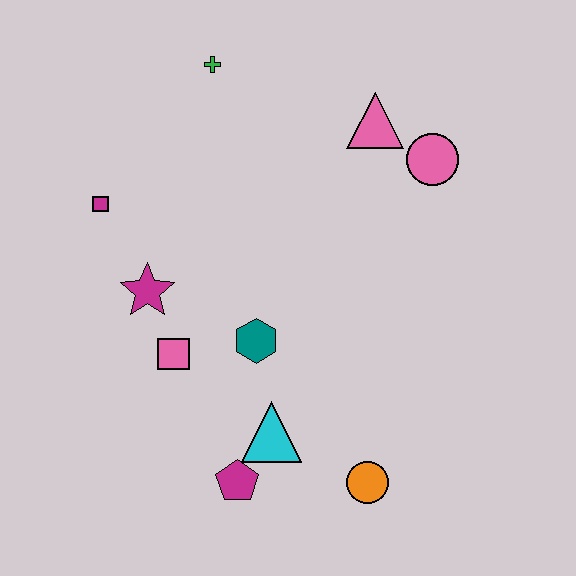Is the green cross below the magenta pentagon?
No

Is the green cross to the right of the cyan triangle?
No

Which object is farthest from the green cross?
The orange circle is farthest from the green cross.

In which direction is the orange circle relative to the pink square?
The orange circle is to the right of the pink square.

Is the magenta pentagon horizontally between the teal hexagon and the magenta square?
Yes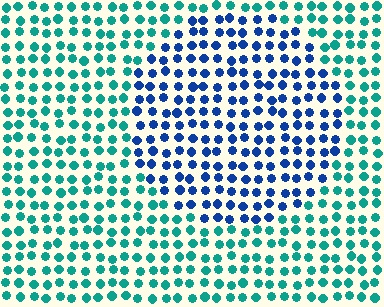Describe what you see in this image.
The image is filled with small teal elements in a uniform arrangement. A circle-shaped region is visible where the elements are tinted to a slightly different hue, forming a subtle color boundary.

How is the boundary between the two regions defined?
The boundary is defined purely by a slight shift in hue (about 49 degrees). Spacing, size, and orientation are identical on both sides.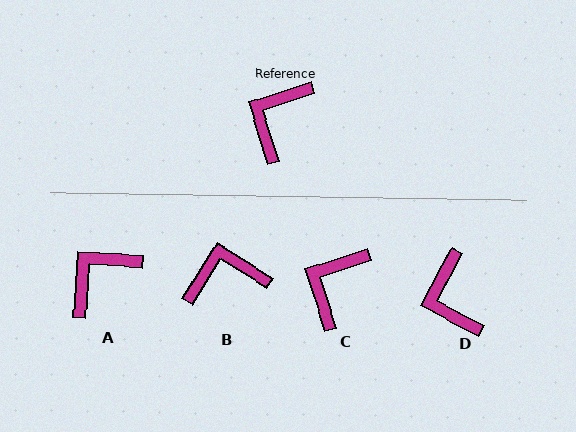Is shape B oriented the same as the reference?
No, it is off by about 50 degrees.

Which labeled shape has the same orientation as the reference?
C.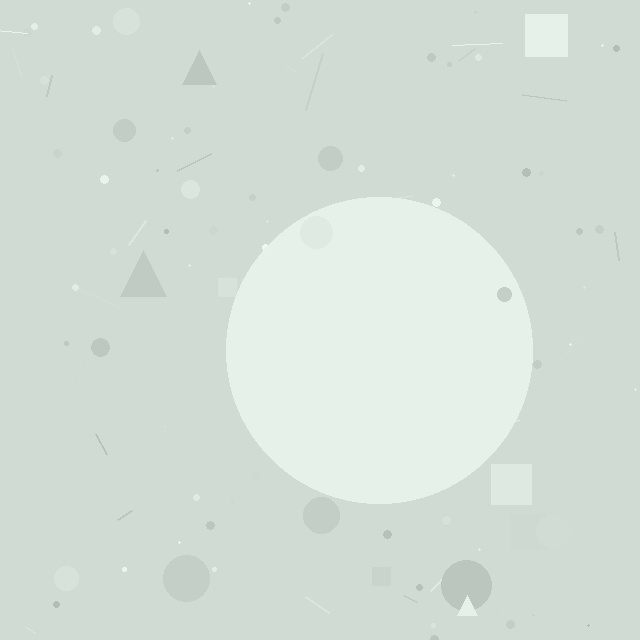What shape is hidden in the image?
A circle is hidden in the image.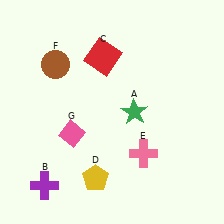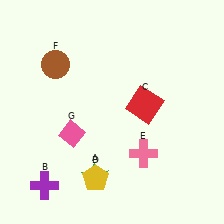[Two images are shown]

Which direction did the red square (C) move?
The red square (C) moved down.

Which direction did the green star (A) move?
The green star (A) moved down.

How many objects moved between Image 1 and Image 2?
2 objects moved between the two images.